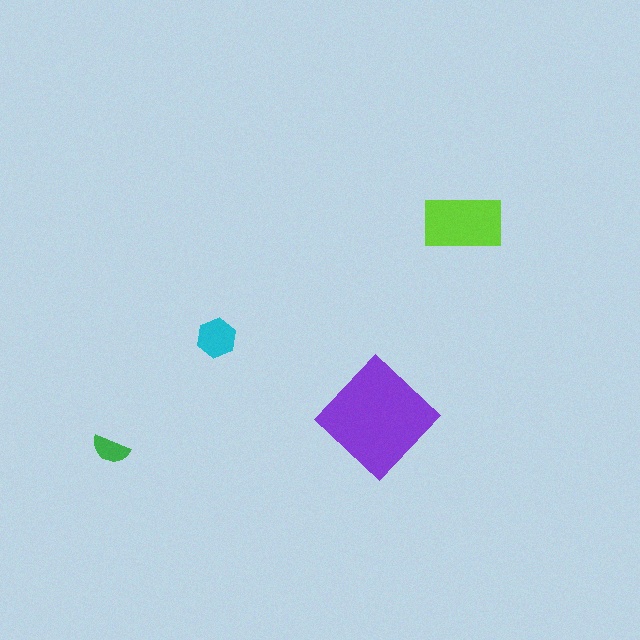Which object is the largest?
The purple diamond.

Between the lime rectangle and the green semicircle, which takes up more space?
The lime rectangle.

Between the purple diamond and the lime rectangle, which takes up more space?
The purple diamond.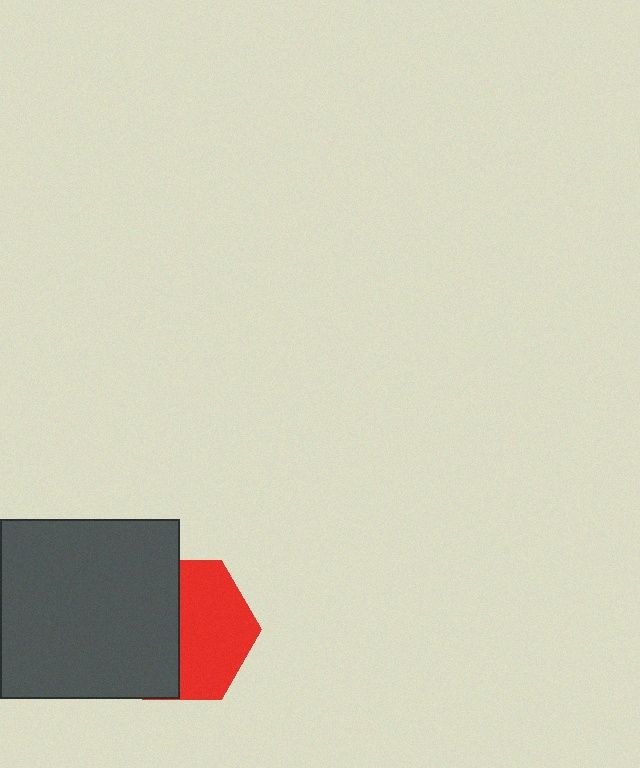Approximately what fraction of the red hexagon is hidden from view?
Roughly 48% of the red hexagon is hidden behind the dark gray square.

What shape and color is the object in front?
The object in front is a dark gray square.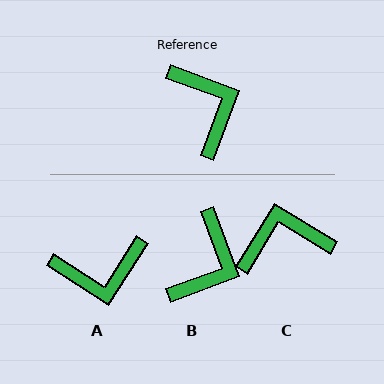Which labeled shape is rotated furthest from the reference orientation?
A, about 103 degrees away.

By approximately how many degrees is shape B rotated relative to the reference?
Approximately 49 degrees clockwise.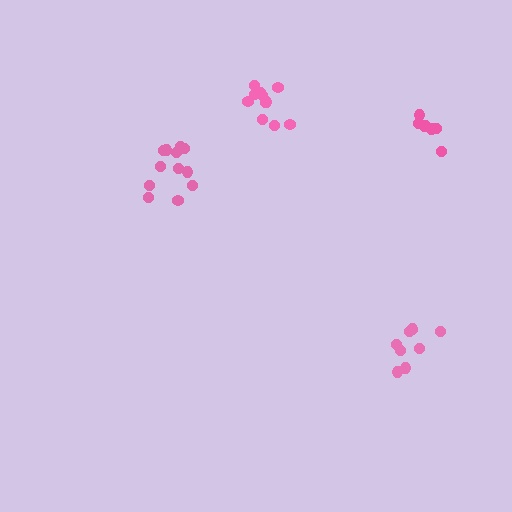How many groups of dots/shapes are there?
There are 4 groups.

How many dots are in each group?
Group 1: 9 dots, Group 2: 7 dots, Group 3: 12 dots, Group 4: 11 dots (39 total).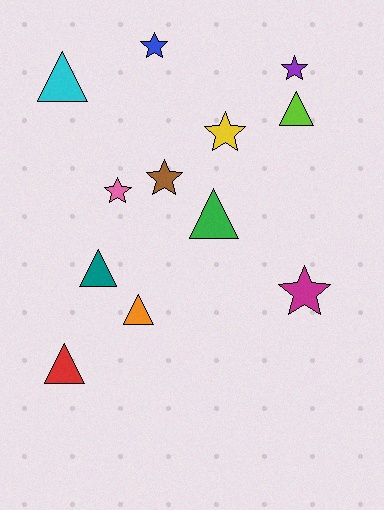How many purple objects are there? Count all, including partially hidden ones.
There is 1 purple object.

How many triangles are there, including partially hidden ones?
There are 6 triangles.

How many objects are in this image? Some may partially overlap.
There are 12 objects.